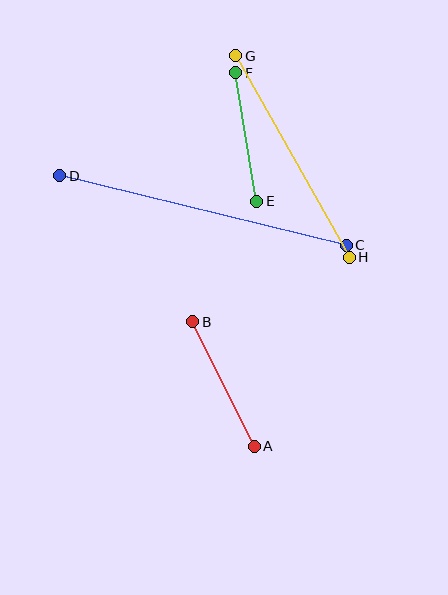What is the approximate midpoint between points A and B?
The midpoint is at approximately (223, 384) pixels.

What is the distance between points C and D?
The distance is approximately 295 pixels.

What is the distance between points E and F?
The distance is approximately 130 pixels.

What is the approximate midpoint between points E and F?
The midpoint is at approximately (246, 137) pixels.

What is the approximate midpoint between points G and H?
The midpoint is at approximately (293, 156) pixels.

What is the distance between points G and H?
The distance is approximately 231 pixels.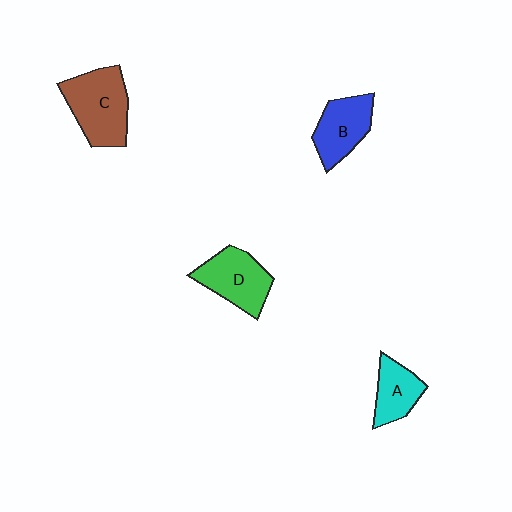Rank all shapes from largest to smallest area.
From largest to smallest: C (brown), D (green), B (blue), A (cyan).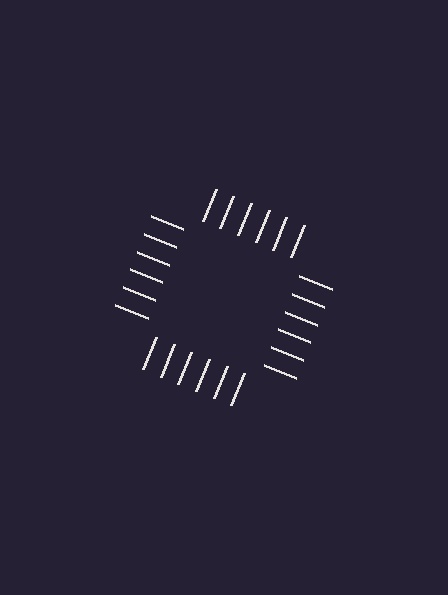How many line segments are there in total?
24 — 6 along each of the 4 edges.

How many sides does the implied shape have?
4 sides — the line-ends trace a square.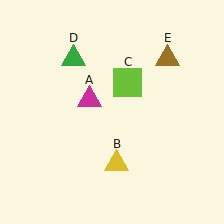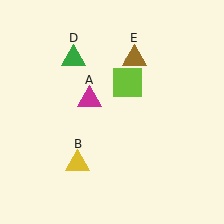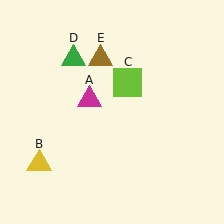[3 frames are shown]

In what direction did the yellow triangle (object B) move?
The yellow triangle (object B) moved left.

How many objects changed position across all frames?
2 objects changed position: yellow triangle (object B), brown triangle (object E).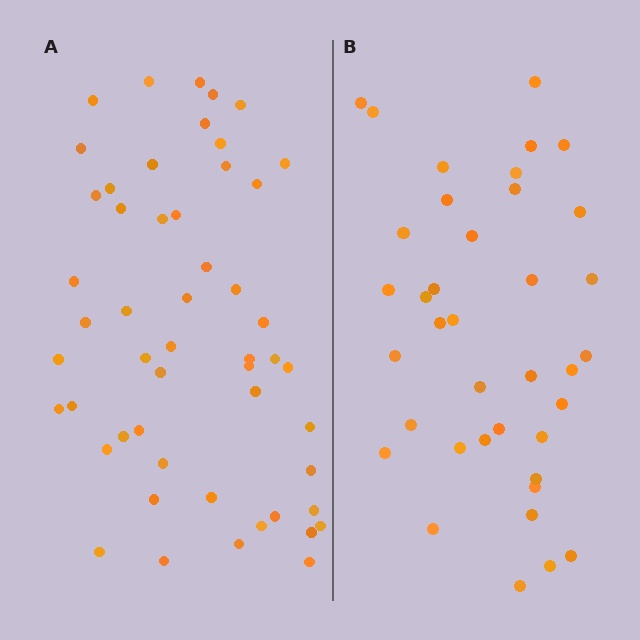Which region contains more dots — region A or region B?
Region A (the left region) has more dots.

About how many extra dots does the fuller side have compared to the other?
Region A has approximately 15 more dots than region B.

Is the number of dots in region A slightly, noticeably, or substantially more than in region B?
Region A has noticeably more, but not dramatically so. The ratio is roughly 1.4 to 1.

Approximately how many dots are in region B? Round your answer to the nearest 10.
About 40 dots. (The exact count is 38, which rounds to 40.)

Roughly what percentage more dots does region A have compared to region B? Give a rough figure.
About 35% more.